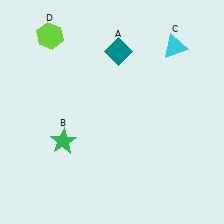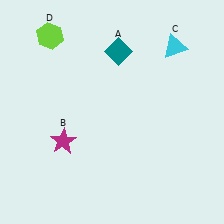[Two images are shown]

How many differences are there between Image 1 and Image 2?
There is 1 difference between the two images.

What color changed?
The star (B) changed from green in Image 1 to magenta in Image 2.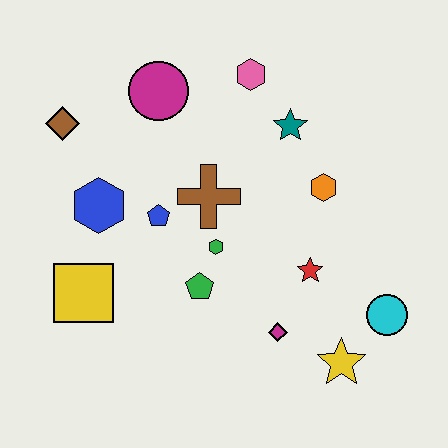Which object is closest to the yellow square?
The blue hexagon is closest to the yellow square.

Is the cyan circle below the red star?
Yes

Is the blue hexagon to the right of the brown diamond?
Yes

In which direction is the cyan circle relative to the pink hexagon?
The cyan circle is below the pink hexagon.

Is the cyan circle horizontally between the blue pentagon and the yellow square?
No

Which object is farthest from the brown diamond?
The cyan circle is farthest from the brown diamond.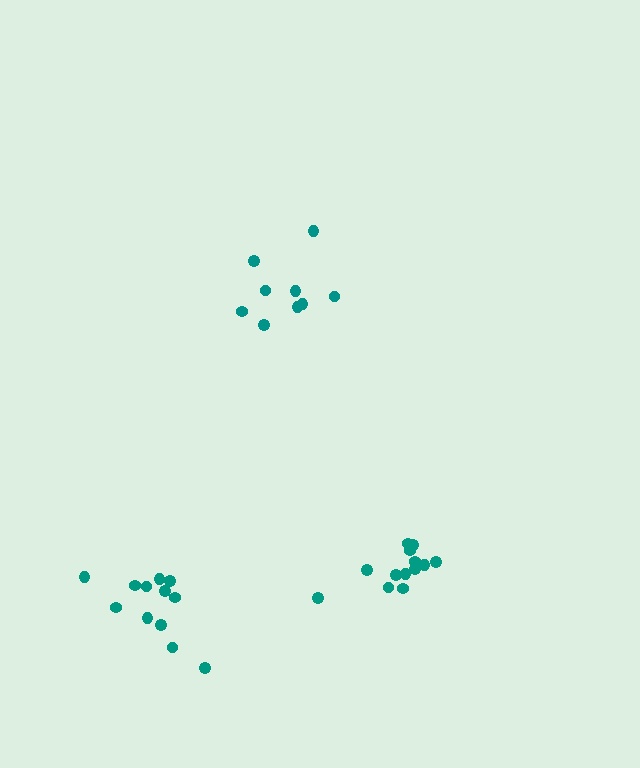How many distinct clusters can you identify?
There are 3 distinct clusters.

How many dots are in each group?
Group 1: 13 dots, Group 2: 9 dots, Group 3: 12 dots (34 total).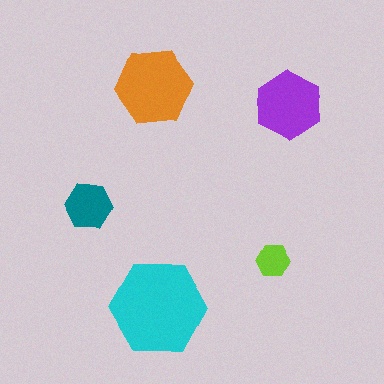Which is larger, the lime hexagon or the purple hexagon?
The purple one.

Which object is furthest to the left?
The teal hexagon is leftmost.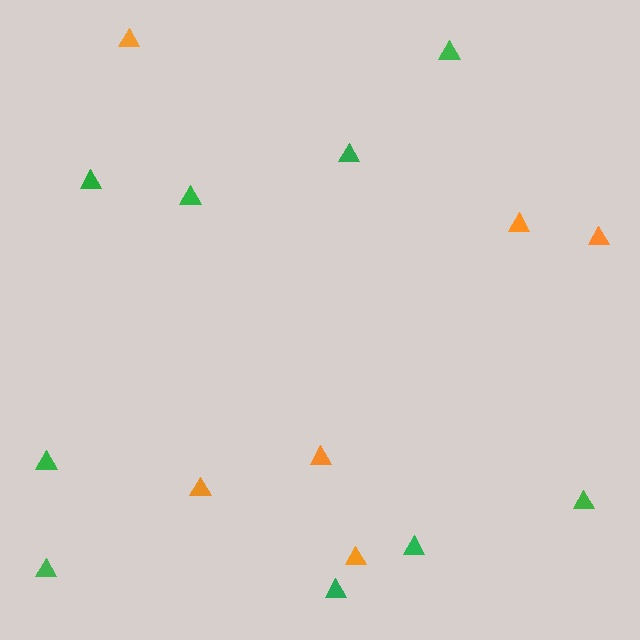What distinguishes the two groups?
There are 2 groups: one group of green triangles (9) and one group of orange triangles (6).